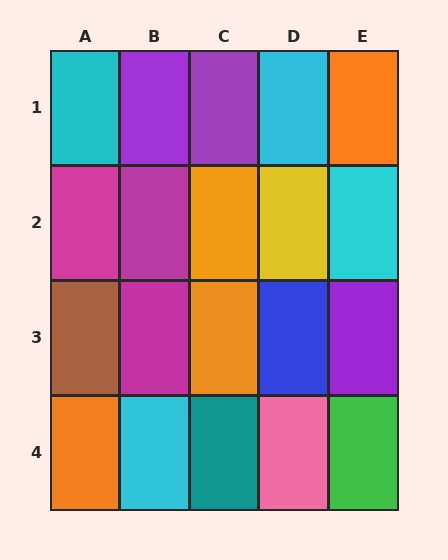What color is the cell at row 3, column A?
Brown.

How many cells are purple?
3 cells are purple.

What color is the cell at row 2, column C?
Orange.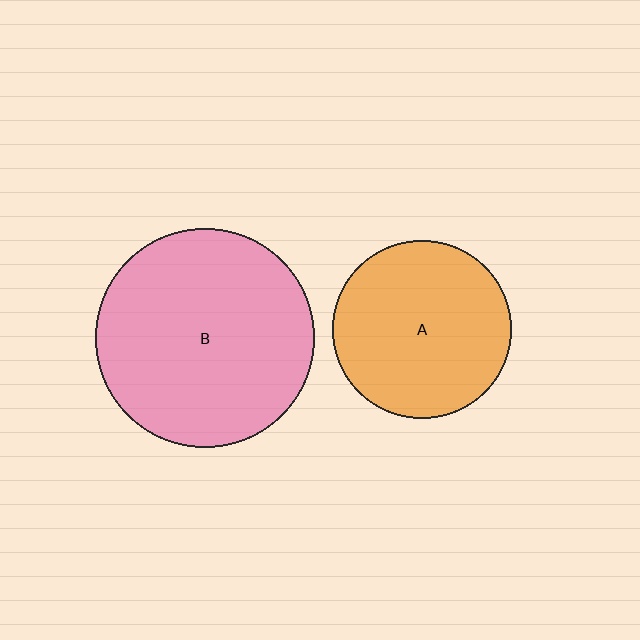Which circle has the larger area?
Circle B (pink).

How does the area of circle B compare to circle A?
Approximately 1.5 times.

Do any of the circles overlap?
No, none of the circles overlap.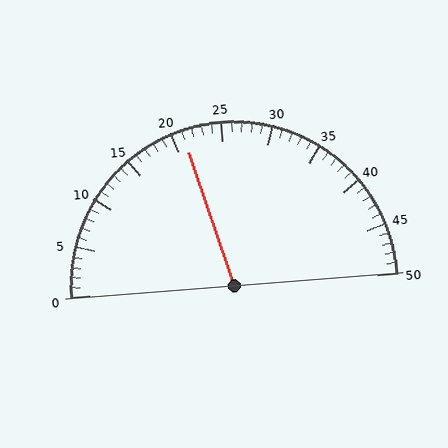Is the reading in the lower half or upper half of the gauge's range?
The reading is in the lower half of the range (0 to 50).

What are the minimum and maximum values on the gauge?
The gauge ranges from 0 to 50.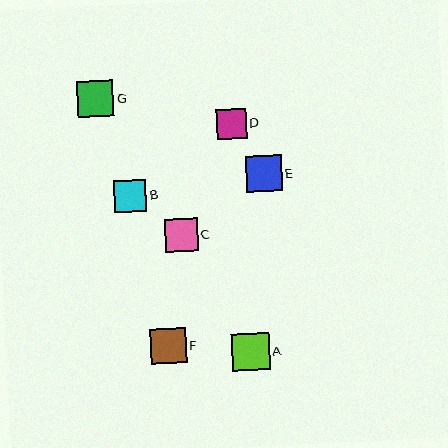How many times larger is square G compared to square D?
Square G is approximately 1.2 times the size of square D.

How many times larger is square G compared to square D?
Square G is approximately 1.2 times the size of square D.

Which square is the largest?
Square A is the largest with a size of approximately 37 pixels.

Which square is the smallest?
Square D is the smallest with a size of approximately 29 pixels.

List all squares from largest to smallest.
From largest to smallest: A, G, E, F, C, B, D.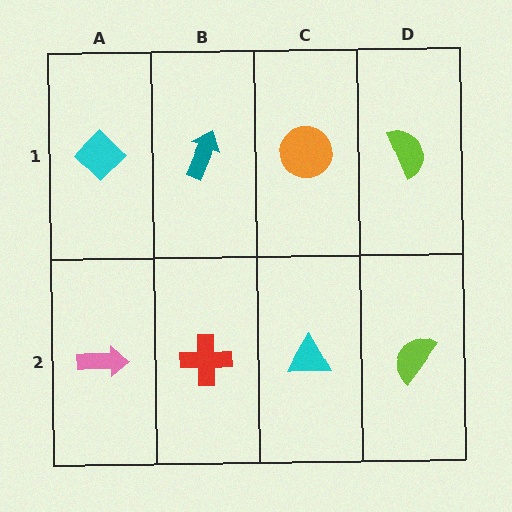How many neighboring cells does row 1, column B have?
3.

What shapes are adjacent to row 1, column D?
A lime semicircle (row 2, column D), an orange circle (row 1, column C).